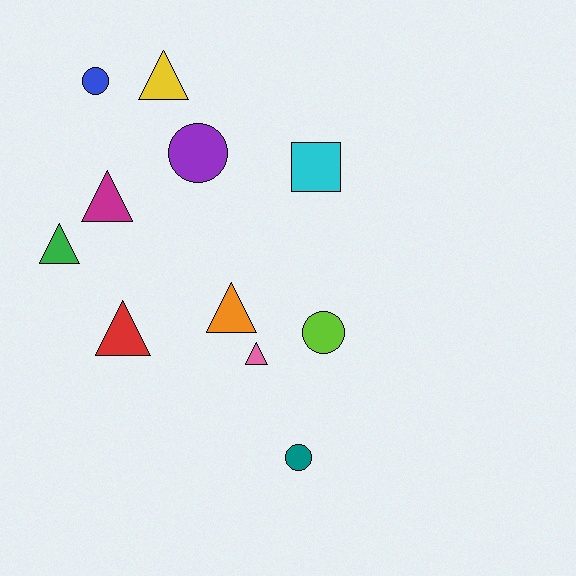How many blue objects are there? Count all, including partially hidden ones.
There is 1 blue object.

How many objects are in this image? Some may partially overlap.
There are 11 objects.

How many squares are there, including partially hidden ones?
There is 1 square.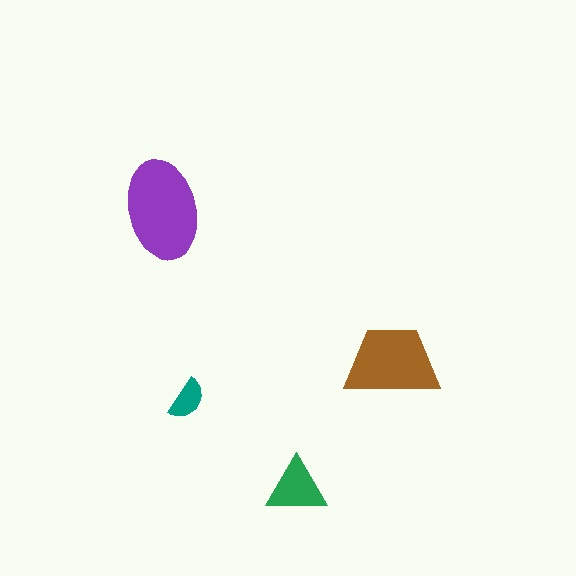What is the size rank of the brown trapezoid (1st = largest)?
2nd.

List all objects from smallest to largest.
The teal semicircle, the green triangle, the brown trapezoid, the purple ellipse.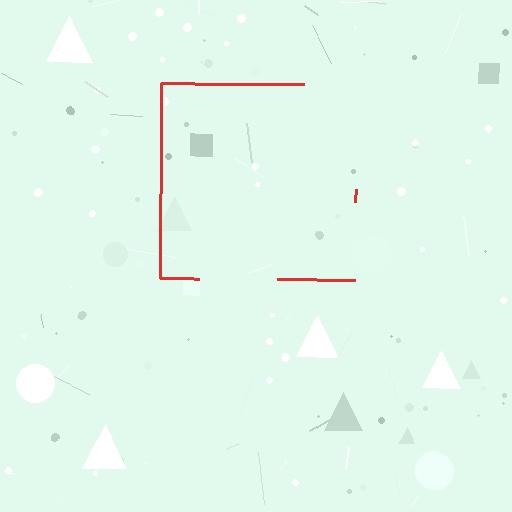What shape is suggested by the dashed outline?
The dashed outline suggests a square.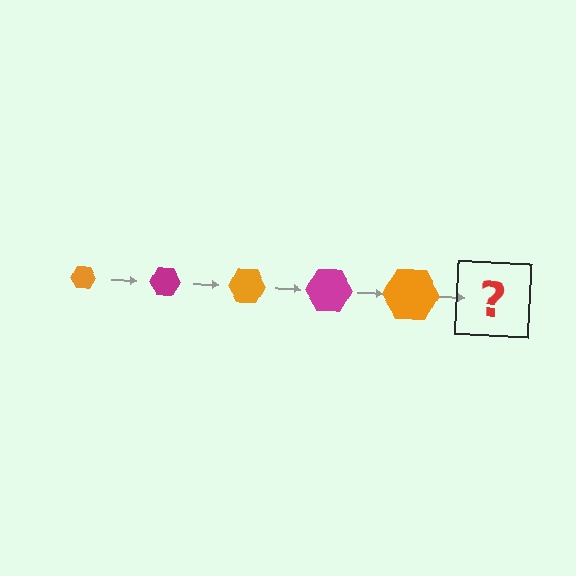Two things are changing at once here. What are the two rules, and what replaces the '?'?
The two rules are that the hexagon grows larger each step and the color cycles through orange and magenta. The '?' should be a magenta hexagon, larger than the previous one.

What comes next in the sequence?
The next element should be a magenta hexagon, larger than the previous one.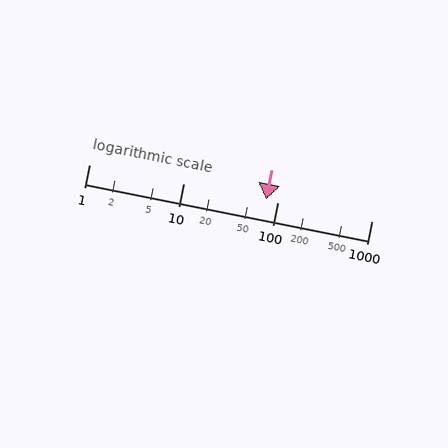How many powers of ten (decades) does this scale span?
The scale spans 3 decades, from 1 to 1000.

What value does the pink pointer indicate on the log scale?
The pointer indicates approximately 76.